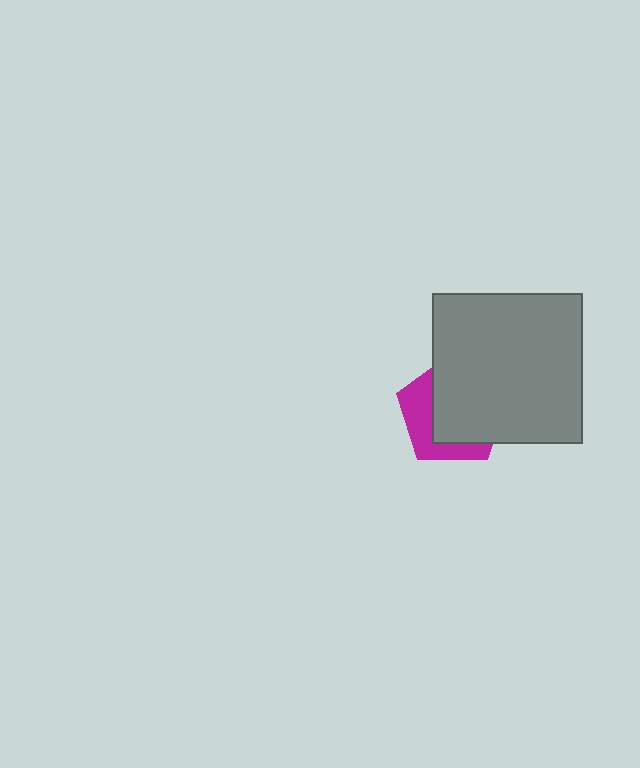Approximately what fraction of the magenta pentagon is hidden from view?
Roughly 64% of the magenta pentagon is hidden behind the gray square.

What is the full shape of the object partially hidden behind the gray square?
The partially hidden object is a magenta pentagon.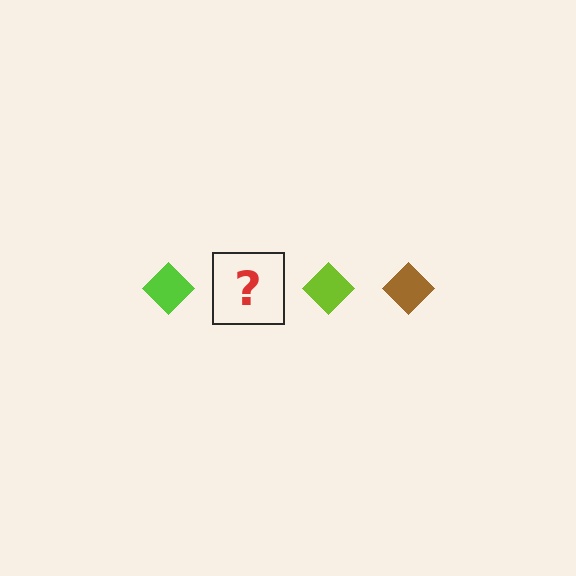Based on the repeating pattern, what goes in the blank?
The blank should be a brown diamond.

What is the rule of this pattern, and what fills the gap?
The rule is that the pattern cycles through lime, brown diamonds. The gap should be filled with a brown diamond.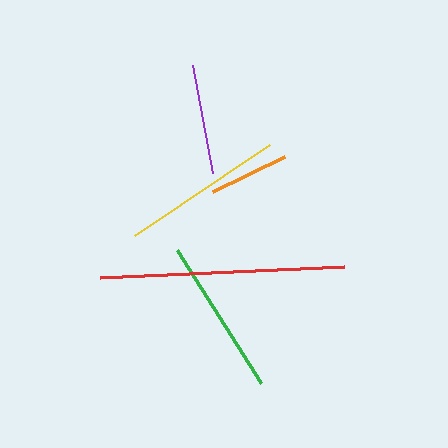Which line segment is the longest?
The red line is the longest at approximately 244 pixels.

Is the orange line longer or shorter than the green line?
The green line is longer than the orange line.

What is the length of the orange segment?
The orange segment is approximately 80 pixels long.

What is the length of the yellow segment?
The yellow segment is approximately 163 pixels long.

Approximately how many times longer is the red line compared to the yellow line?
The red line is approximately 1.5 times the length of the yellow line.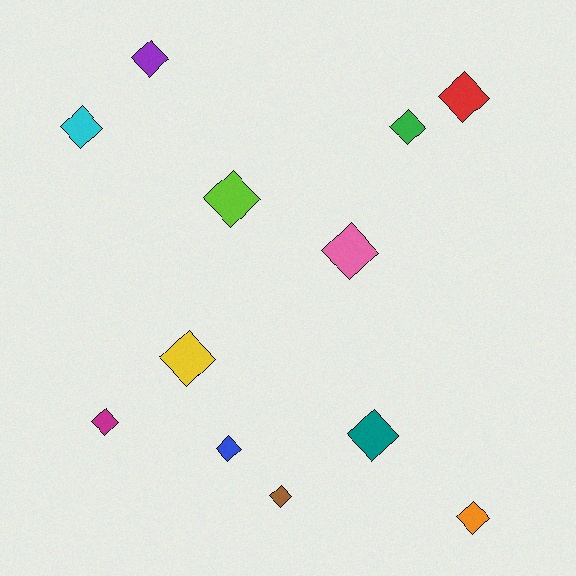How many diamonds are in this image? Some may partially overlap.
There are 12 diamonds.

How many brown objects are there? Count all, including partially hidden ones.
There is 1 brown object.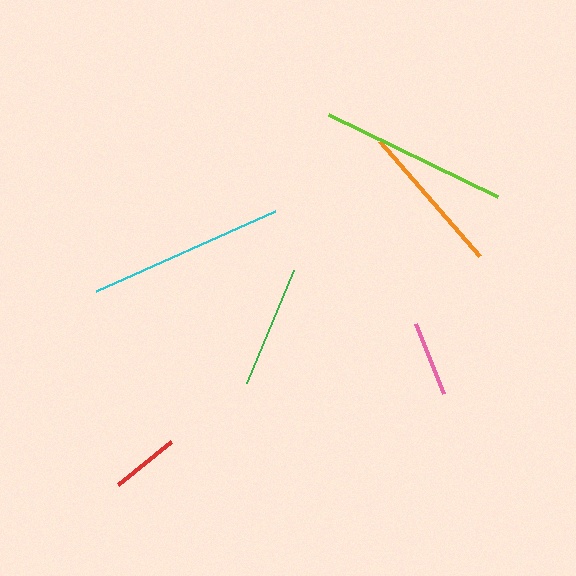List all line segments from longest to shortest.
From longest to shortest: cyan, lime, orange, green, pink, red.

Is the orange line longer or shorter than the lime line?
The lime line is longer than the orange line.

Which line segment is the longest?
The cyan line is the longest at approximately 196 pixels.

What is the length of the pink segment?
The pink segment is approximately 75 pixels long.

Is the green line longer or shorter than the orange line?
The orange line is longer than the green line.